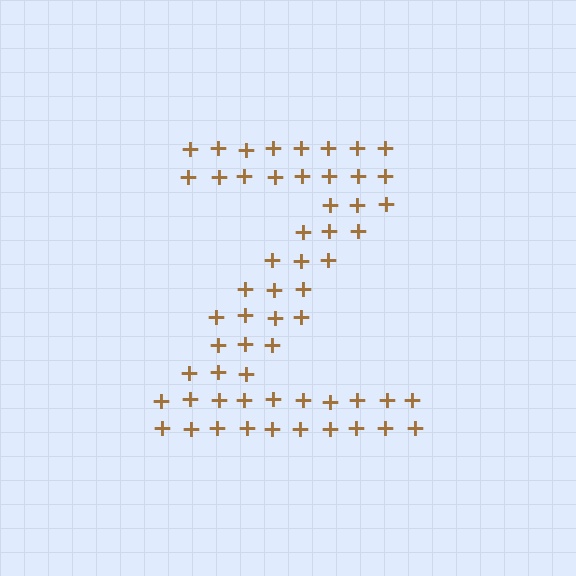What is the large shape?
The large shape is the letter Z.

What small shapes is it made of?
It is made of small plus signs.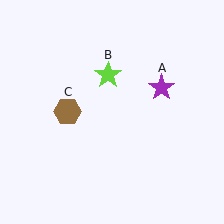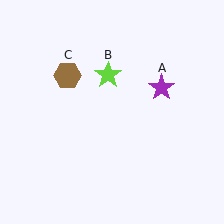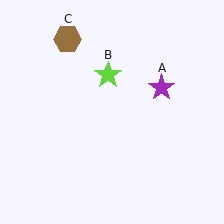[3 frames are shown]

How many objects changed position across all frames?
1 object changed position: brown hexagon (object C).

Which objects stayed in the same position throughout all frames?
Purple star (object A) and lime star (object B) remained stationary.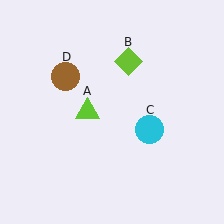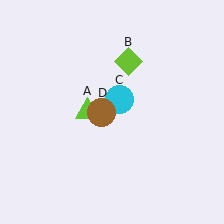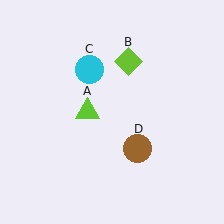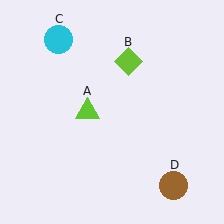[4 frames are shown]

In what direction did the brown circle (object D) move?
The brown circle (object D) moved down and to the right.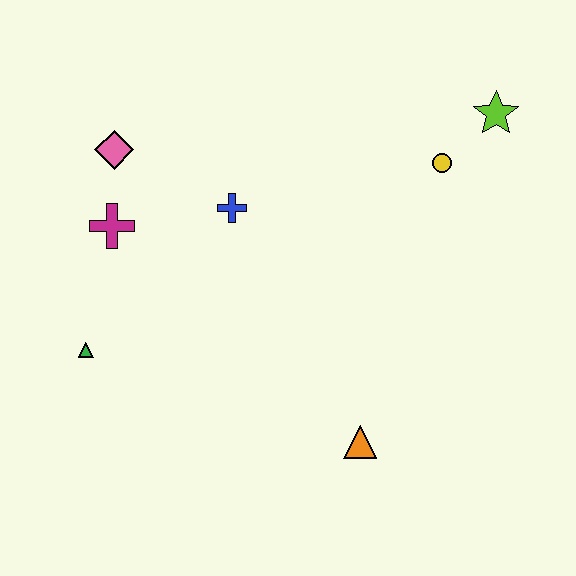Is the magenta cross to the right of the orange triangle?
No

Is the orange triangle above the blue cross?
No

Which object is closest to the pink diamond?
The magenta cross is closest to the pink diamond.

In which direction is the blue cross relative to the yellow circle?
The blue cross is to the left of the yellow circle.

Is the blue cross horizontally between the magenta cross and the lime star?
Yes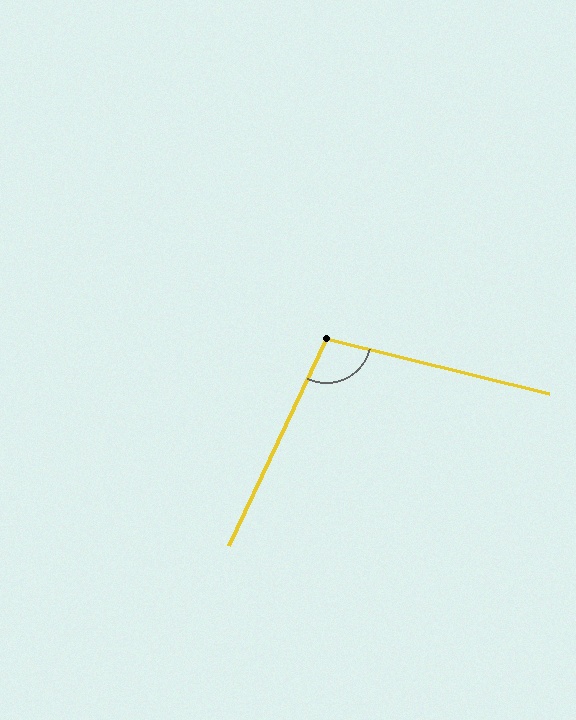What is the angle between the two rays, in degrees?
Approximately 101 degrees.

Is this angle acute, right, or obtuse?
It is obtuse.